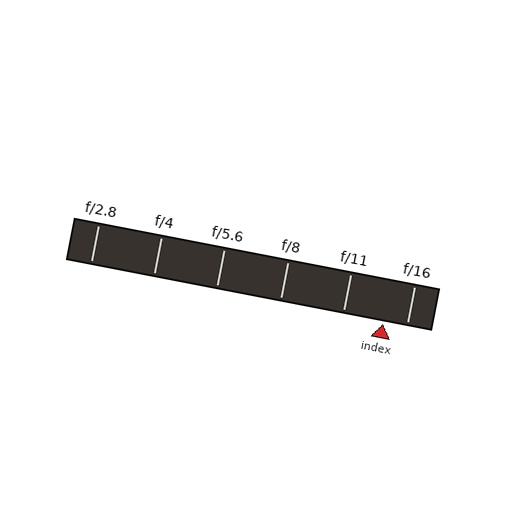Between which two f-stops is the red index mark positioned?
The index mark is between f/11 and f/16.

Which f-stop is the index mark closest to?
The index mark is closest to f/16.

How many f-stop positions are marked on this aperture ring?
There are 6 f-stop positions marked.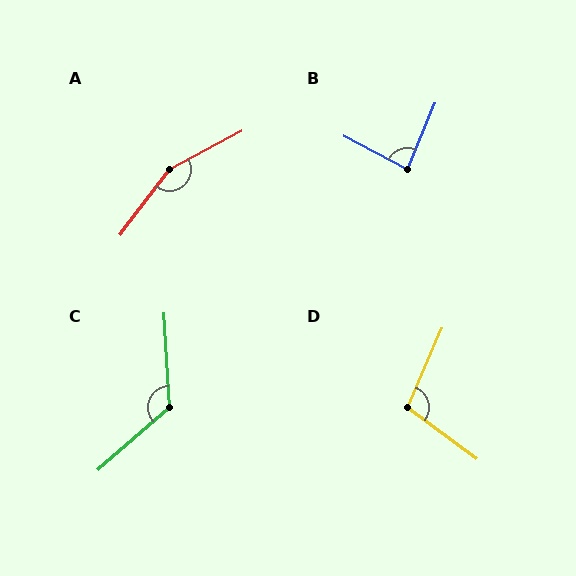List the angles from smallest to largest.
B (85°), D (103°), C (128°), A (155°).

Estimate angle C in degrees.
Approximately 128 degrees.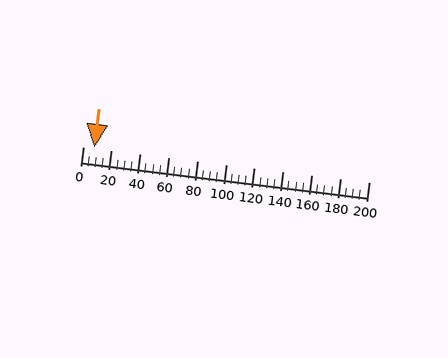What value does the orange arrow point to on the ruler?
The orange arrow points to approximately 8.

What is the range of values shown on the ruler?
The ruler shows values from 0 to 200.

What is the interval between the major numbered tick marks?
The major tick marks are spaced 20 units apart.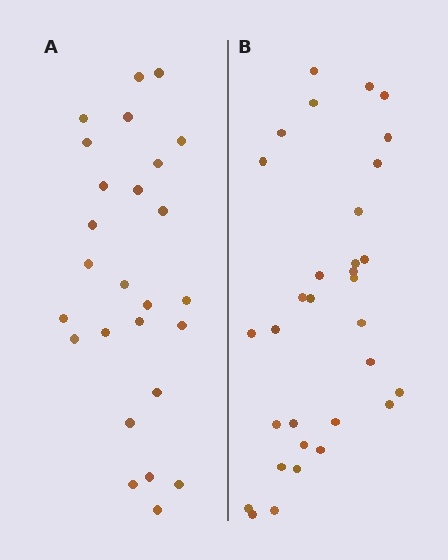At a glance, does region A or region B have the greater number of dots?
Region B (the right region) has more dots.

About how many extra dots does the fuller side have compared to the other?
Region B has about 6 more dots than region A.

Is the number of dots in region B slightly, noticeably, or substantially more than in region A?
Region B has only slightly more — the two regions are fairly close. The ratio is roughly 1.2 to 1.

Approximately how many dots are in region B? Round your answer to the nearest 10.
About 30 dots. (The exact count is 32, which rounds to 30.)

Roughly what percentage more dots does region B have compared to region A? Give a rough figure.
About 25% more.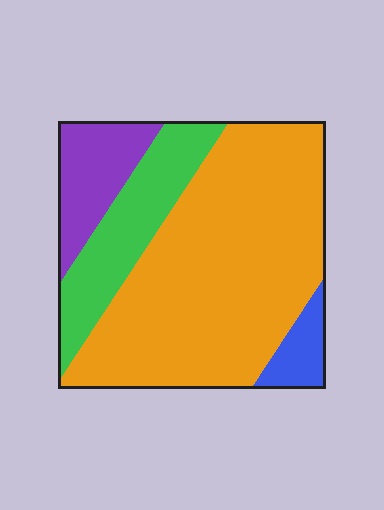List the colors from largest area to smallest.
From largest to smallest: orange, green, purple, blue.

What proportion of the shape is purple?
Purple covers about 10% of the shape.